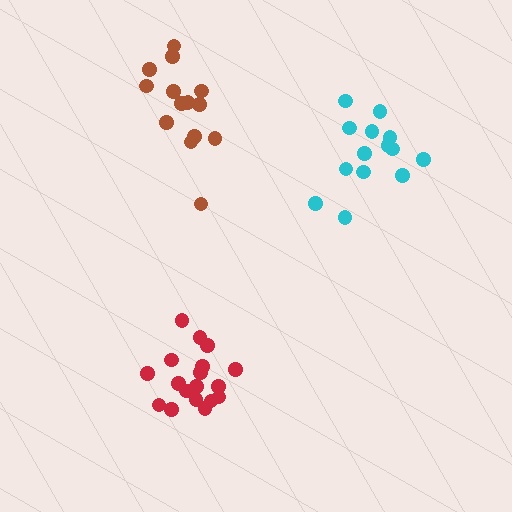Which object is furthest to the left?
The brown cluster is leftmost.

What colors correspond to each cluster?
The clusters are colored: red, brown, cyan.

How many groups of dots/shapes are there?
There are 3 groups.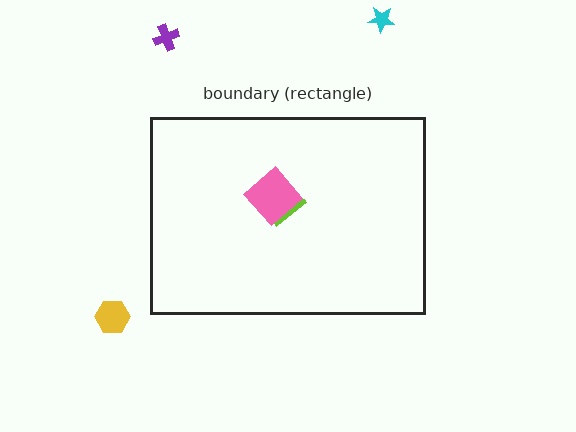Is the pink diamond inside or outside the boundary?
Inside.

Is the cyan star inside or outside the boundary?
Outside.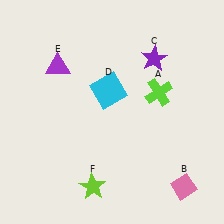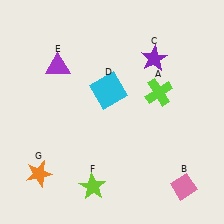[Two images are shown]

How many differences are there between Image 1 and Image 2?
There is 1 difference between the two images.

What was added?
An orange star (G) was added in Image 2.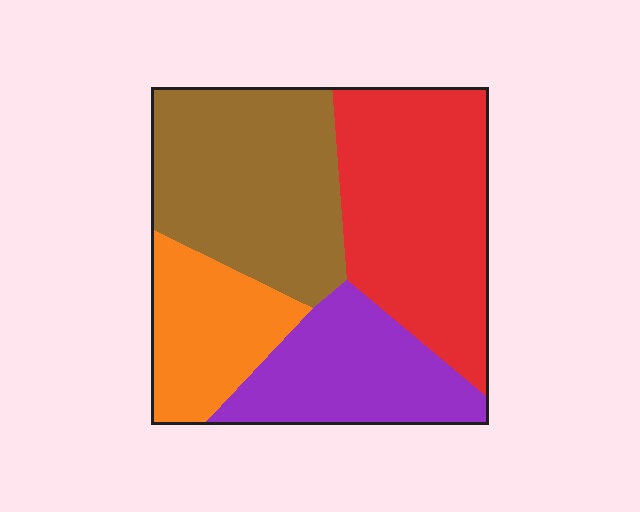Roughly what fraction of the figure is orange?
Orange takes up about one sixth (1/6) of the figure.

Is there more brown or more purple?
Brown.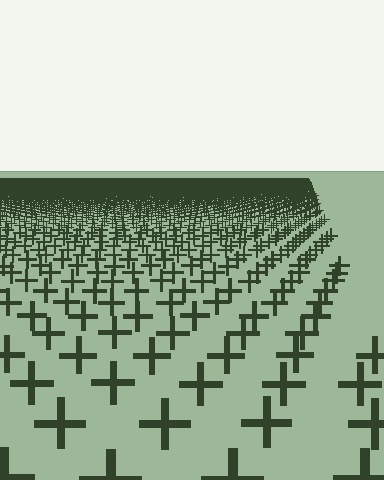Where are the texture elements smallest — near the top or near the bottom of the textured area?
Near the top.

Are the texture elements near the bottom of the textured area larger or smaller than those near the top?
Larger. Near the bottom, elements are closer to the viewer and appear at a bigger on-screen size.